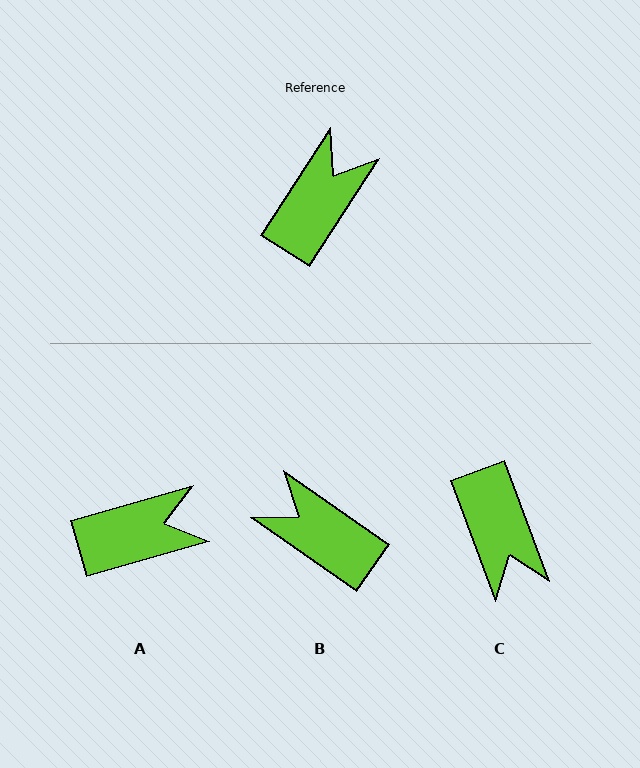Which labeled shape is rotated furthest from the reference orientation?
C, about 127 degrees away.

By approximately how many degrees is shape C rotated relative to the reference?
Approximately 127 degrees clockwise.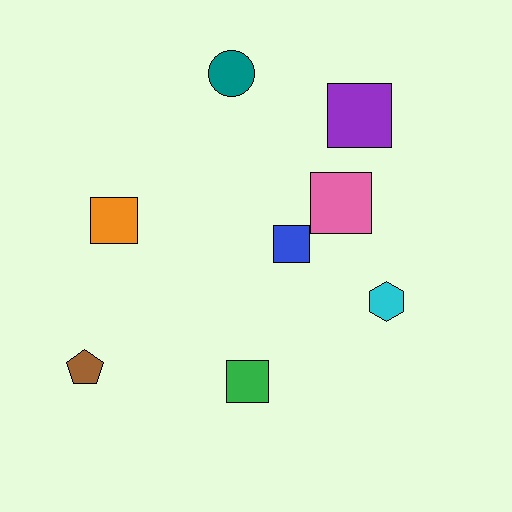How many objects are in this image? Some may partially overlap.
There are 8 objects.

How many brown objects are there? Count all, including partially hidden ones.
There is 1 brown object.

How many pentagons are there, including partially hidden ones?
There is 1 pentagon.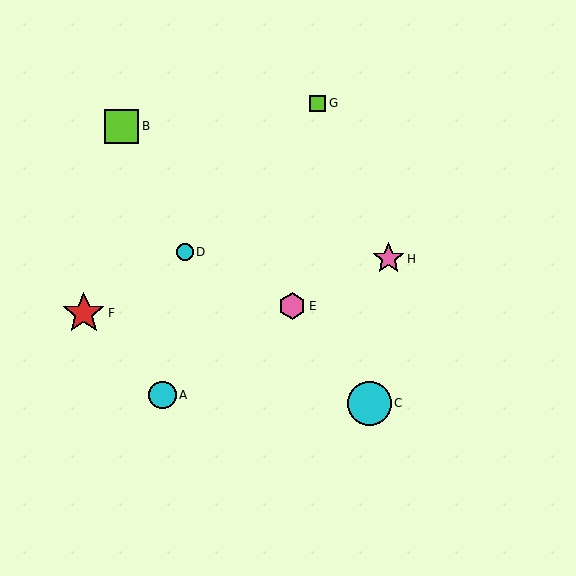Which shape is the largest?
The cyan circle (labeled C) is the largest.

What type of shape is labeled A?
Shape A is a cyan circle.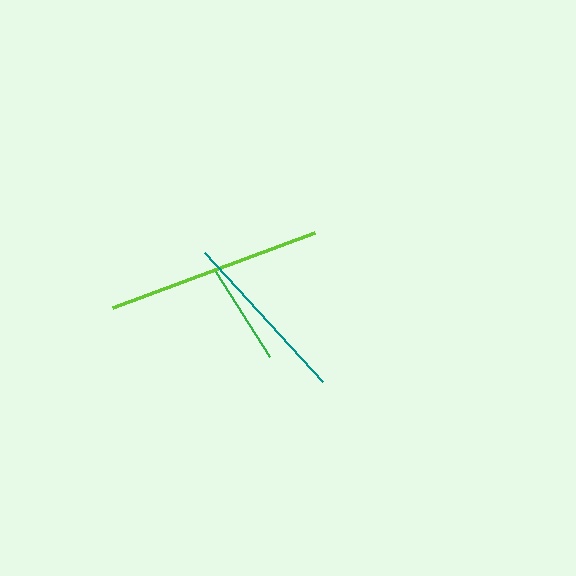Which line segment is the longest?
The lime line is the longest at approximately 216 pixels.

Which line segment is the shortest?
The green line is the shortest at approximately 100 pixels.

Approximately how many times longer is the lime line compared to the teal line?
The lime line is approximately 1.2 times the length of the teal line.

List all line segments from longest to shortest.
From longest to shortest: lime, teal, green.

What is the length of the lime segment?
The lime segment is approximately 216 pixels long.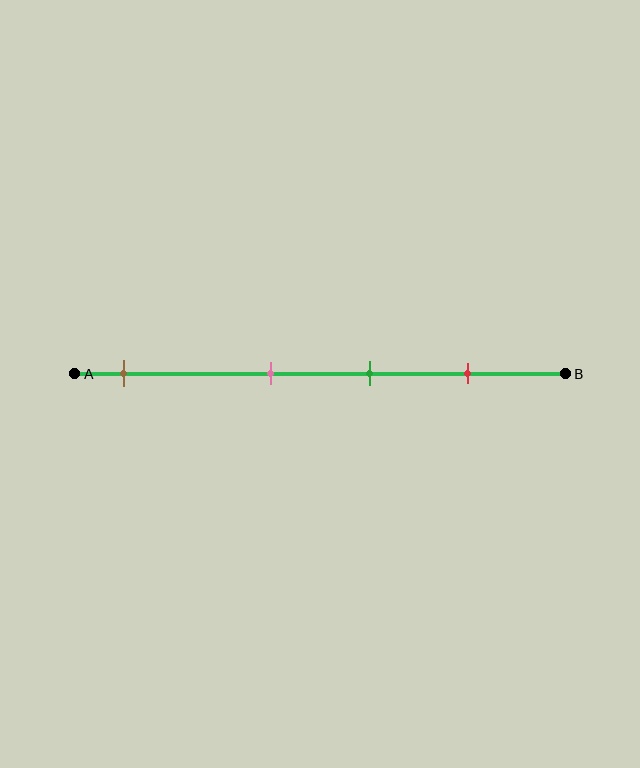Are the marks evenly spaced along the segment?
No, the marks are not evenly spaced.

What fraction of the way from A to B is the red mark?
The red mark is approximately 80% (0.8) of the way from A to B.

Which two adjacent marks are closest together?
The pink and green marks are the closest adjacent pair.